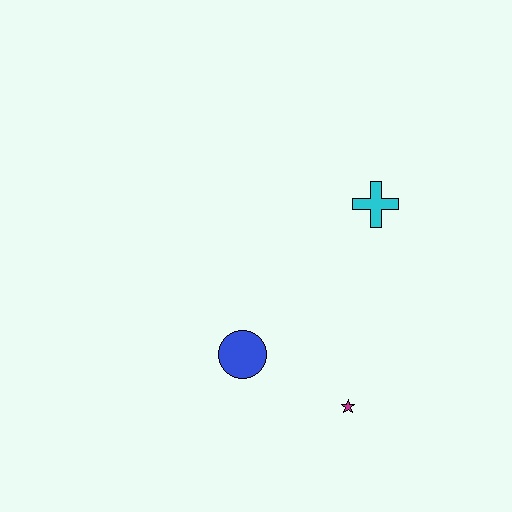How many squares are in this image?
There are no squares.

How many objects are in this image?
There are 3 objects.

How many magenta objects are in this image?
There is 1 magenta object.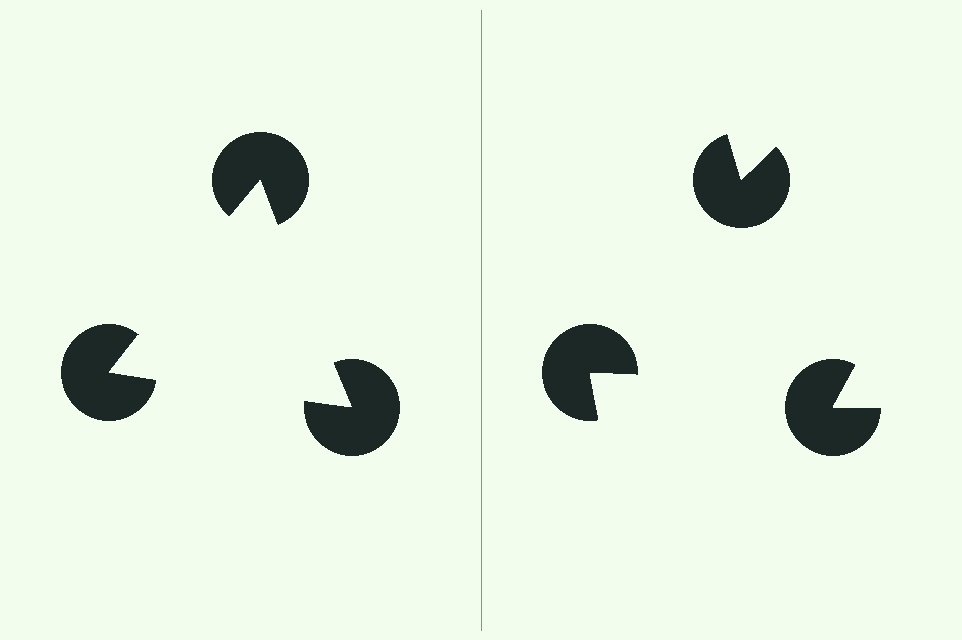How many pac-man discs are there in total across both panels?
6 — 3 on each side.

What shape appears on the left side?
An illusory triangle.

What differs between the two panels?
The pac-man discs are positioned identically on both sides; only the wedge orientations differ. On the left they align to a triangle; on the right they are misaligned.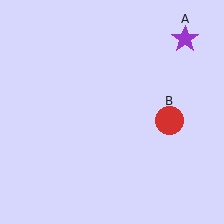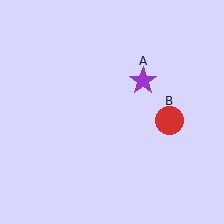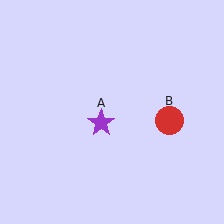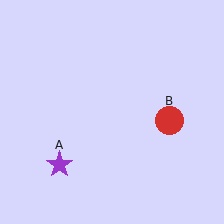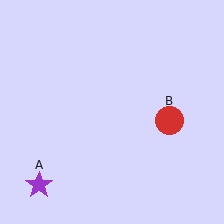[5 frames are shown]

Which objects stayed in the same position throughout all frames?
Red circle (object B) remained stationary.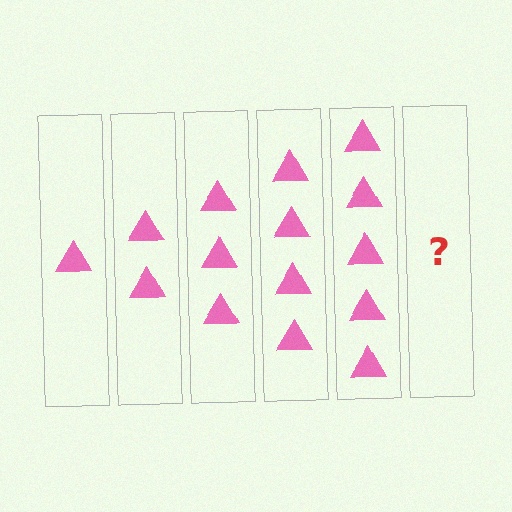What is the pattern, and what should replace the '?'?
The pattern is that each step adds one more triangle. The '?' should be 6 triangles.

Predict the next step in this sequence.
The next step is 6 triangles.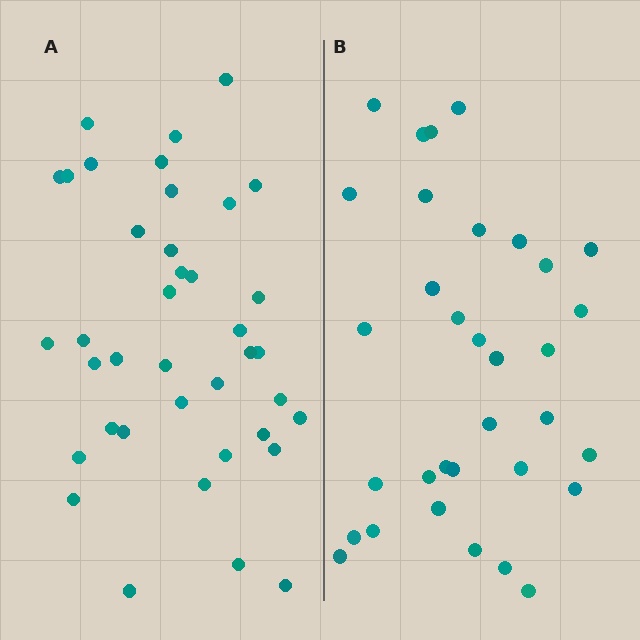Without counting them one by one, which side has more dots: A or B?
Region A (the left region) has more dots.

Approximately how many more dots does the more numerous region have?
Region A has about 6 more dots than region B.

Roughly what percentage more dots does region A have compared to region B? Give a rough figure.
About 20% more.